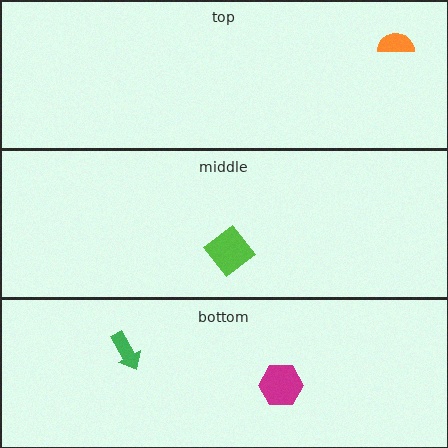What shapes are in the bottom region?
The green arrow, the magenta hexagon.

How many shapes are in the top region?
1.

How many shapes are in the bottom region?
2.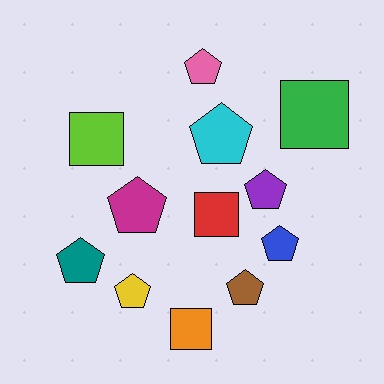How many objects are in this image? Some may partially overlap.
There are 12 objects.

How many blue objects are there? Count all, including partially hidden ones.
There is 1 blue object.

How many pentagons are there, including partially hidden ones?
There are 8 pentagons.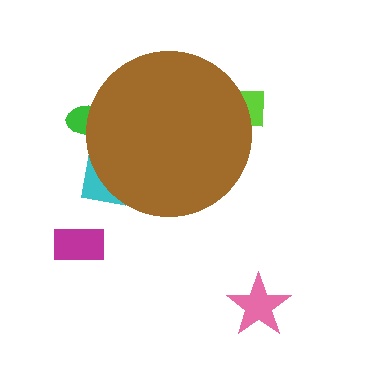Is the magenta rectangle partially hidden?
No, the magenta rectangle is fully visible.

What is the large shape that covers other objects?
A brown circle.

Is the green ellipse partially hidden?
Yes, the green ellipse is partially hidden behind the brown circle.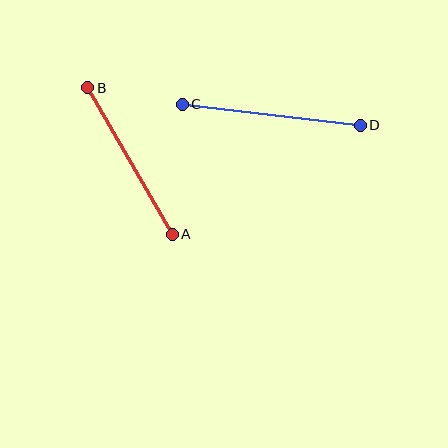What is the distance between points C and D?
The distance is approximately 179 pixels.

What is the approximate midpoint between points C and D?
The midpoint is at approximately (271, 115) pixels.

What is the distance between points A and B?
The distance is approximately 169 pixels.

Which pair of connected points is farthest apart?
Points C and D are farthest apart.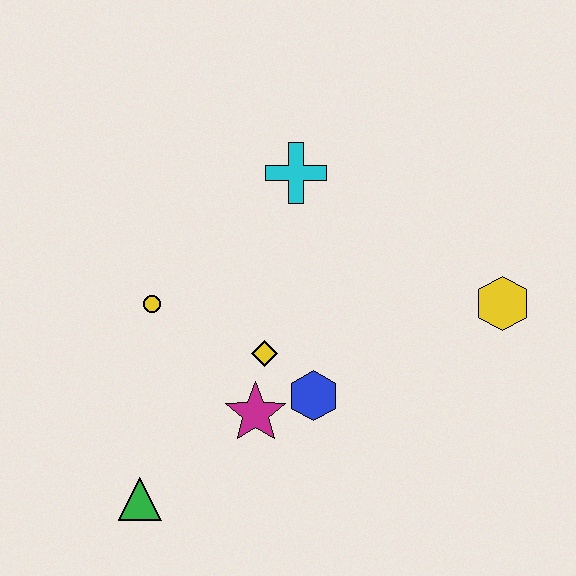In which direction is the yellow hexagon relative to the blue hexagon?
The yellow hexagon is to the right of the blue hexagon.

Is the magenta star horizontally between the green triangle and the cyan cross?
Yes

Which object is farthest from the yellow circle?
The yellow hexagon is farthest from the yellow circle.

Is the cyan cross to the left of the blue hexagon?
Yes